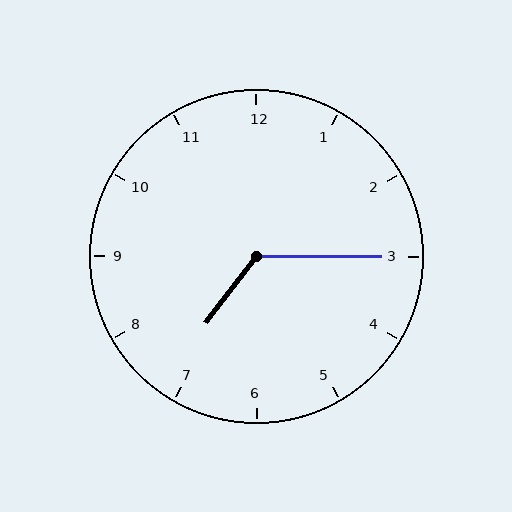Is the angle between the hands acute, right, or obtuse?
It is obtuse.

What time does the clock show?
7:15.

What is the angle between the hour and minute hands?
Approximately 128 degrees.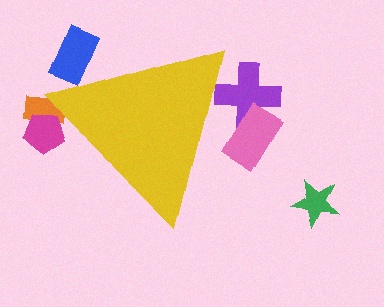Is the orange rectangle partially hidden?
Yes, the orange rectangle is partially hidden behind the yellow triangle.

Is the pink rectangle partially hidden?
Yes, the pink rectangle is partially hidden behind the yellow triangle.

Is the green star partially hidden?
No, the green star is fully visible.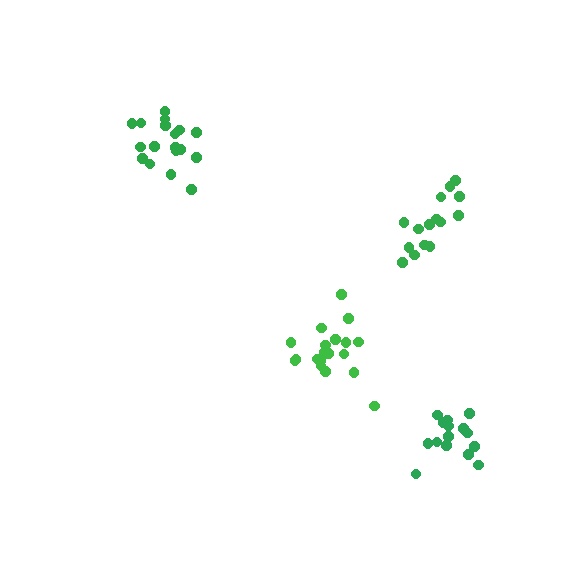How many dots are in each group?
Group 1: 18 dots, Group 2: 19 dots, Group 3: 15 dots, Group 4: 15 dots (67 total).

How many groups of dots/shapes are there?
There are 4 groups.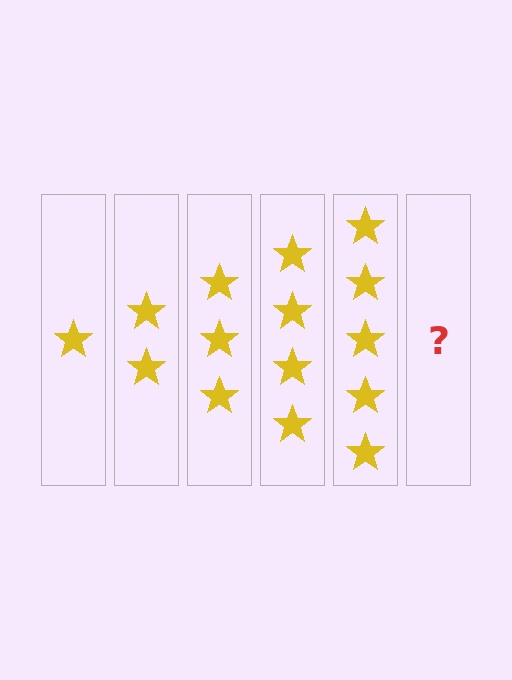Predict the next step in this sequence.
The next step is 6 stars.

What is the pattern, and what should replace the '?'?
The pattern is that each step adds one more star. The '?' should be 6 stars.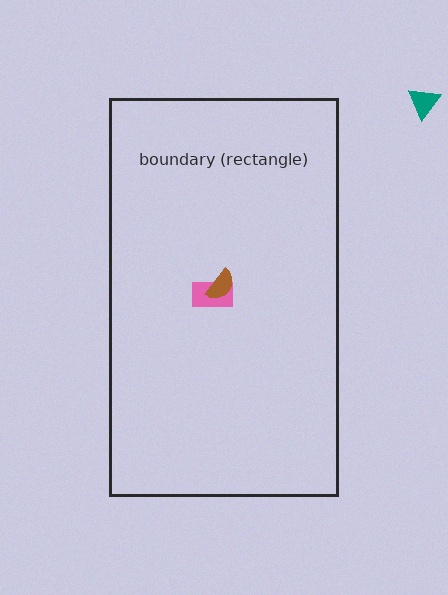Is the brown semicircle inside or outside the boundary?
Inside.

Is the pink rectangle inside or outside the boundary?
Inside.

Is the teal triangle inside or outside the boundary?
Outside.